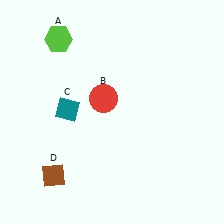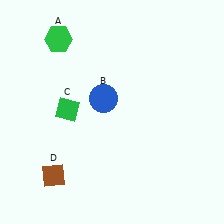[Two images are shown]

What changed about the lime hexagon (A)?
In Image 1, A is lime. In Image 2, it changed to green.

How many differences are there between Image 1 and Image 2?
There are 3 differences between the two images.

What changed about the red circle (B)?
In Image 1, B is red. In Image 2, it changed to blue.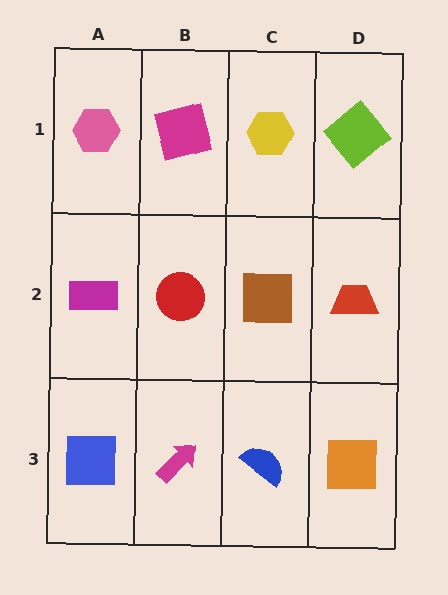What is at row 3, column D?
An orange square.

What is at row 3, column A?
A blue square.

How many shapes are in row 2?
4 shapes.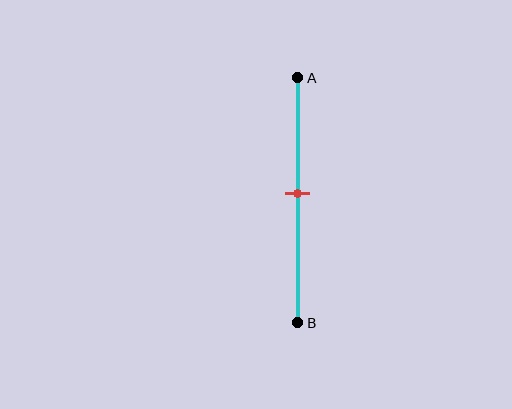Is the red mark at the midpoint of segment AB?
Yes, the mark is approximately at the midpoint.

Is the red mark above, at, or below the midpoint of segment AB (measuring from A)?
The red mark is approximately at the midpoint of segment AB.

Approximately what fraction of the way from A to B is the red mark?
The red mark is approximately 45% of the way from A to B.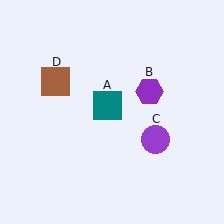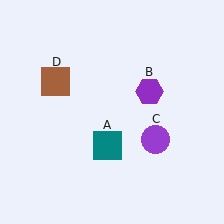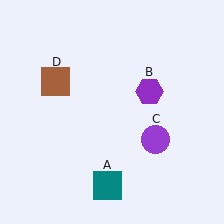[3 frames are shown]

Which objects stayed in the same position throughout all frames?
Purple hexagon (object B) and purple circle (object C) and brown square (object D) remained stationary.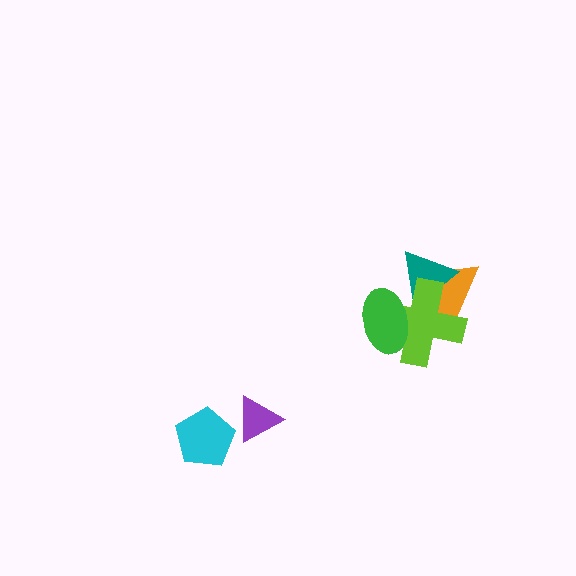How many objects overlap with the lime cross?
3 objects overlap with the lime cross.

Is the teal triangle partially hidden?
Yes, it is partially covered by another shape.